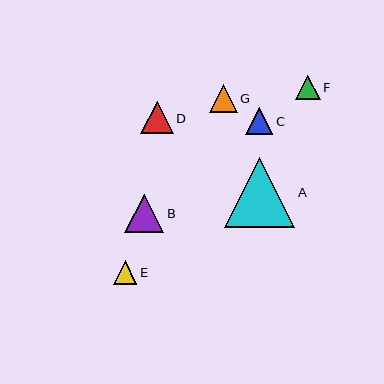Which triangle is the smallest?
Triangle E is the smallest with a size of approximately 23 pixels.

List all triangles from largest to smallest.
From largest to smallest: A, B, D, G, C, F, E.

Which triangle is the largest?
Triangle A is the largest with a size of approximately 70 pixels.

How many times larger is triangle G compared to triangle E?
Triangle G is approximately 1.2 times the size of triangle E.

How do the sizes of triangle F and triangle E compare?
Triangle F and triangle E are approximately the same size.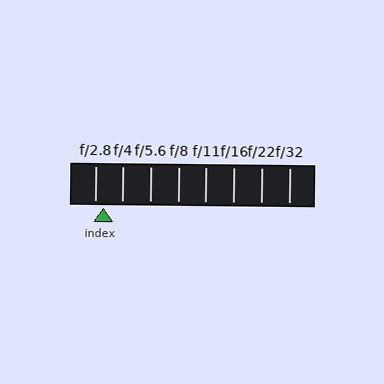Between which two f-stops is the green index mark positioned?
The index mark is between f/2.8 and f/4.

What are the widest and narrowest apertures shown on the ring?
The widest aperture shown is f/2.8 and the narrowest is f/32.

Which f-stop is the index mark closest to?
The index mark is closest to f/2.8.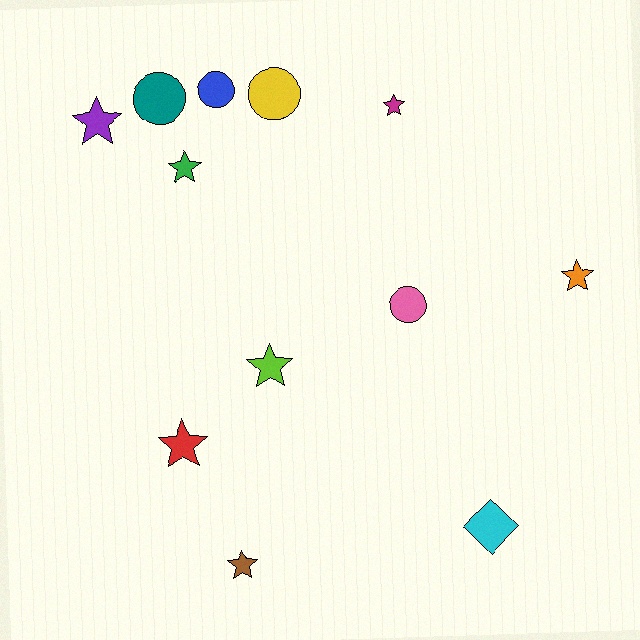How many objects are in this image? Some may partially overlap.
There are 12 objects.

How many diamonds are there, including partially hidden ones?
There is 1 diamond.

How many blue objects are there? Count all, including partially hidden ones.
There is 1 blue object.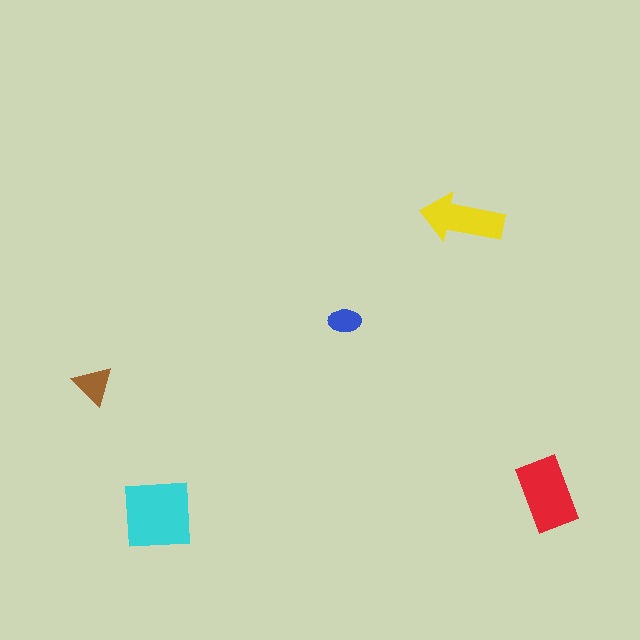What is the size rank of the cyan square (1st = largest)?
1st.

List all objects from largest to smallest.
The cyan square, the red rectangle, the yellow arrow, the brown triangle, the blue ellipse.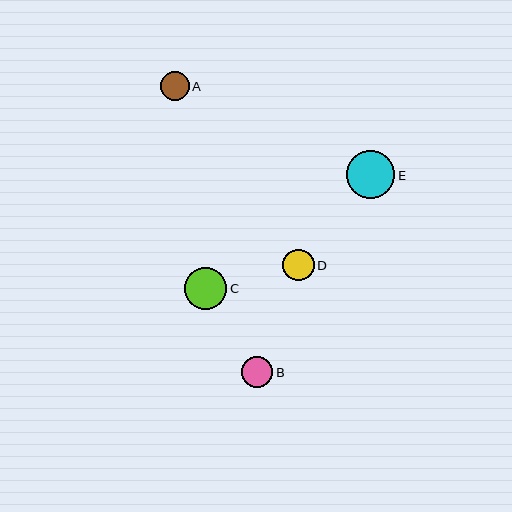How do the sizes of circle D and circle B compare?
Circle D and circle B are approximately the same size.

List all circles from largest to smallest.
From largest to smallest: E, C, D, B, A.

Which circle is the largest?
Circle E is the largest with a size of approximately 48 pixels.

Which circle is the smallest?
Circle A is the smallest with a size of approximately 29 pixels.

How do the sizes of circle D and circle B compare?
Circle D and circle B are approximately the same size.